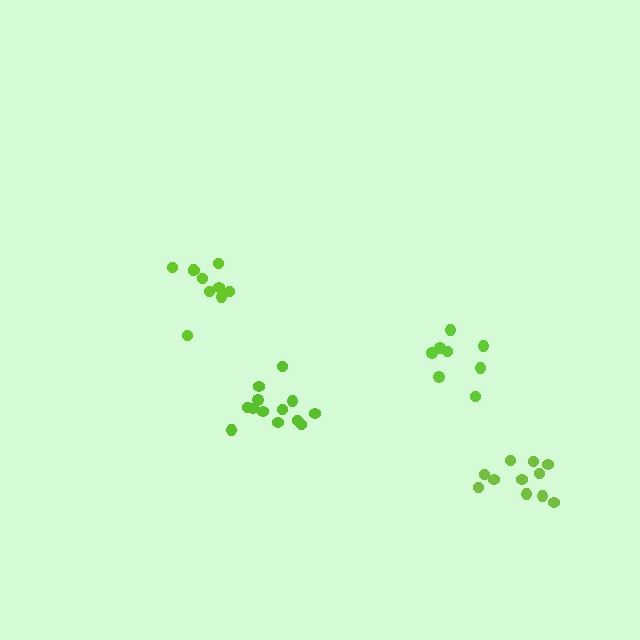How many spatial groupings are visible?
There are 4 spatial groupings.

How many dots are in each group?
Group 1: 13 dots, Group 2: 11 dots, Group 3: 8 dots, Group 4: 10 dots (42 total).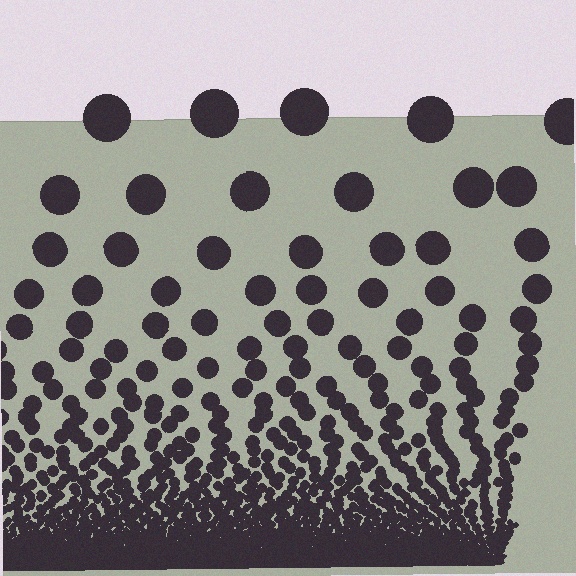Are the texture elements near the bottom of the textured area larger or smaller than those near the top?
Smaller. The gradient is inverted — elements near the bottom are smaller and denser.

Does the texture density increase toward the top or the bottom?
Density increases toward the bottom.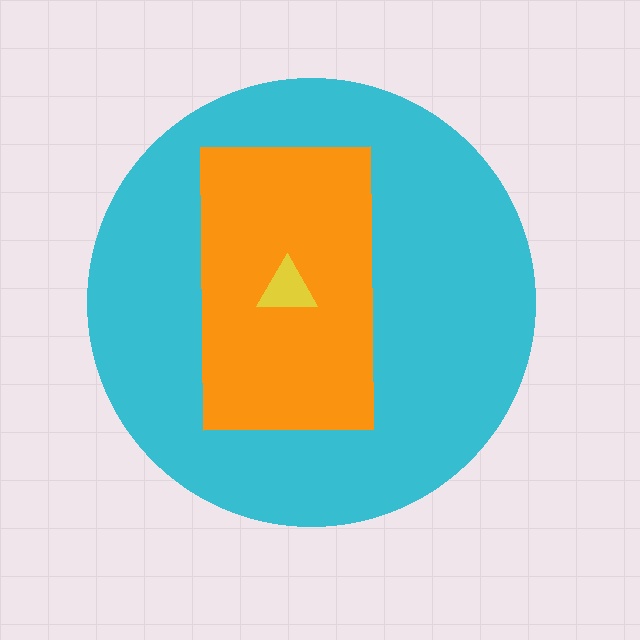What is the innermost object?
The yellow triangle.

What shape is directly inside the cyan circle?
The orange rectangle.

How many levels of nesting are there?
3.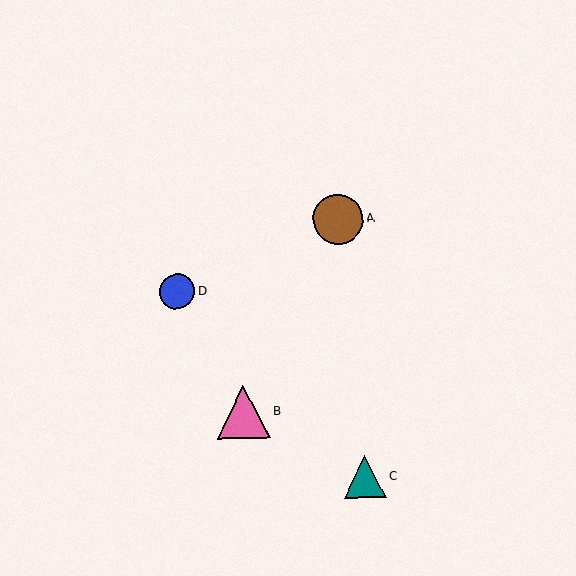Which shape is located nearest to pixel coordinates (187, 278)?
The blue circle (labeled D) at (177, 291) is nearest to that location.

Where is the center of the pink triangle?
The center of the pink triangle is at (244, 412).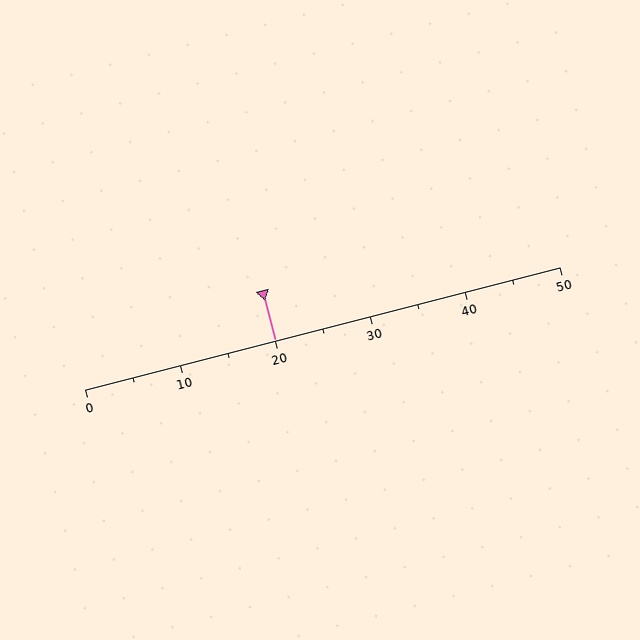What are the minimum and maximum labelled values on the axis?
The axis runs from 0 to 50.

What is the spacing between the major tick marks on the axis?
The major ticks are spaced 10 apart.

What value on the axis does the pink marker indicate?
The marker indicates approximately 20.